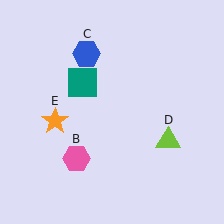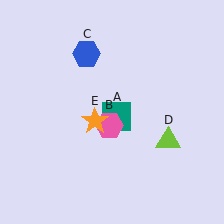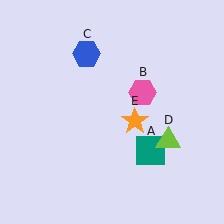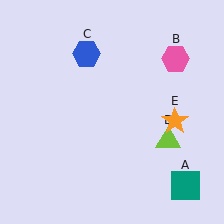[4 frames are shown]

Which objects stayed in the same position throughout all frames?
Blue hexagon (object C) and lime triangle (object D) remained stationary.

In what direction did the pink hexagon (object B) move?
The pink hexagon (object B) moved up and to the right.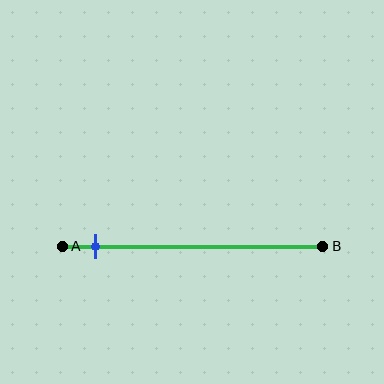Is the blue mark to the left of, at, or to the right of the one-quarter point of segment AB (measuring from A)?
The blue mark is to the left of the one-quarter point of segment AB.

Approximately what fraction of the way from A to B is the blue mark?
The blue mark is approximately 15% of the way from A to B.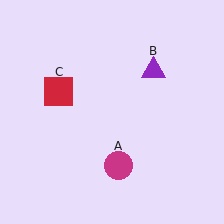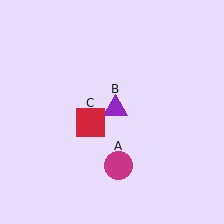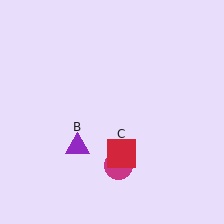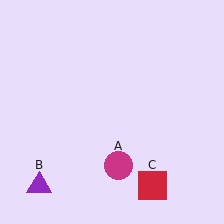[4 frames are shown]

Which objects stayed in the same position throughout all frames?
Magenta circle (object A) remained stationary.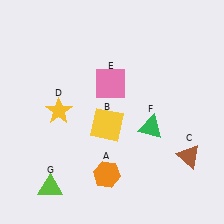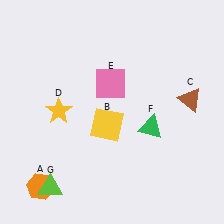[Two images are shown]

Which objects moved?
The objects that moved are: the orange hexagon (A), the brown triangle (C).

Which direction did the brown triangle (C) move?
The brown triangle (C) moved up.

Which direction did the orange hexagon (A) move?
The orange hexagon (A) moved left.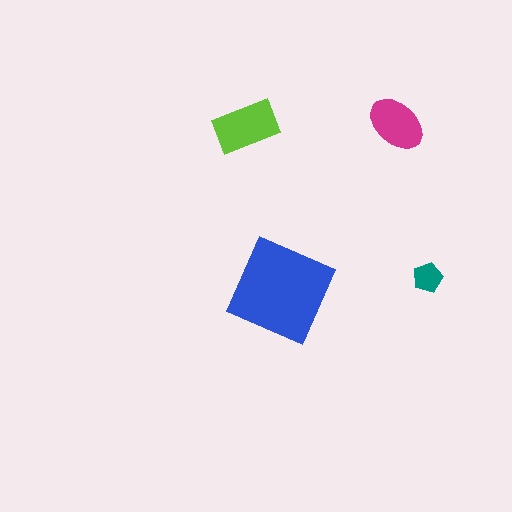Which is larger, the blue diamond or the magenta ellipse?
The blue diamond.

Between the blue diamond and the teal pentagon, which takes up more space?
The blue diamond.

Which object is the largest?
The blue diamond.